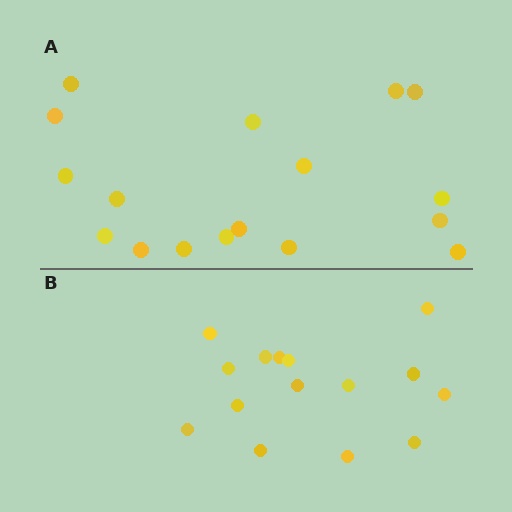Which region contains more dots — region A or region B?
Region A (the top region) has more dots.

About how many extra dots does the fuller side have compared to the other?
Region A has just a few more — roughly 2 or 3 more dots than region B.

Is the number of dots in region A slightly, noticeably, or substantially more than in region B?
Region A has only slightly more — the two regions are fairly close. The ratio is roughly 1.1 to 1.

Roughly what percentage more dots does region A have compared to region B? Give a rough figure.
About 15% more.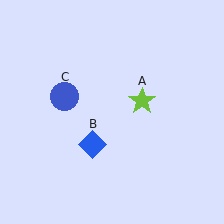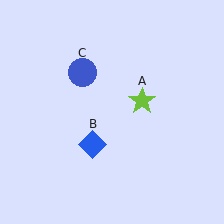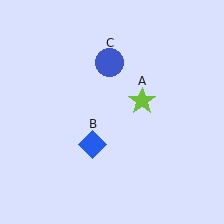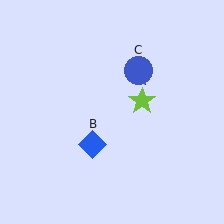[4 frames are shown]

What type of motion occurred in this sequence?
The blue circle (object C) rotated clockwise around the center of the scene.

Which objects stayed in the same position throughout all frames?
Lime star (object A) and blue diamond (object B) remained stationary.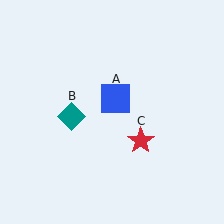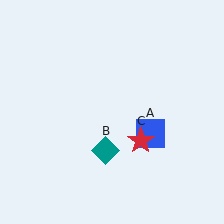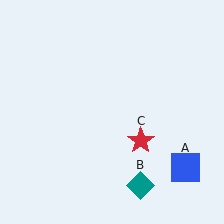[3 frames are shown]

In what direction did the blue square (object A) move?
The blue square (object A) moved down and to the right.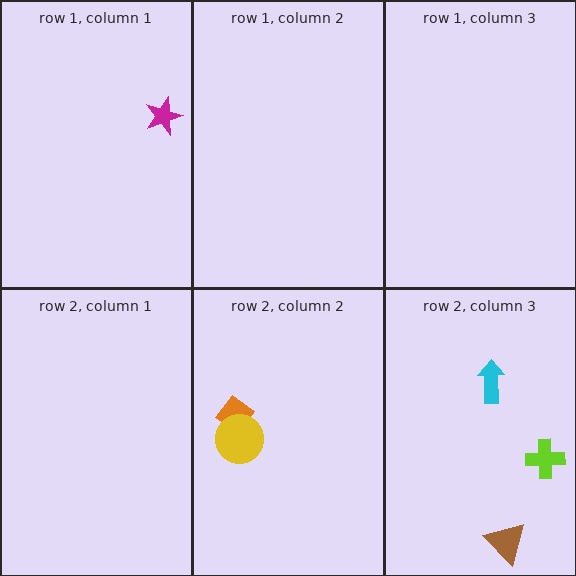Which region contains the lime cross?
The row 2, column 3 region.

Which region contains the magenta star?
The row 1, column 1 region.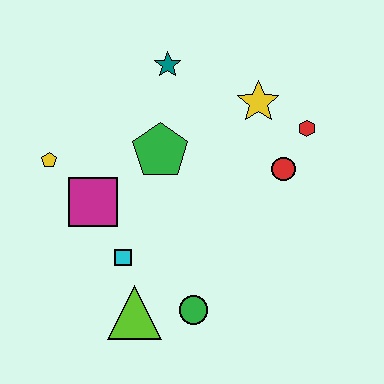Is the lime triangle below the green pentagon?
Yes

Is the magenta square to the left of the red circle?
Yes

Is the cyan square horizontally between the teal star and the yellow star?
No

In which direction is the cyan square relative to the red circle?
The cyan square is to the left of the red circle.